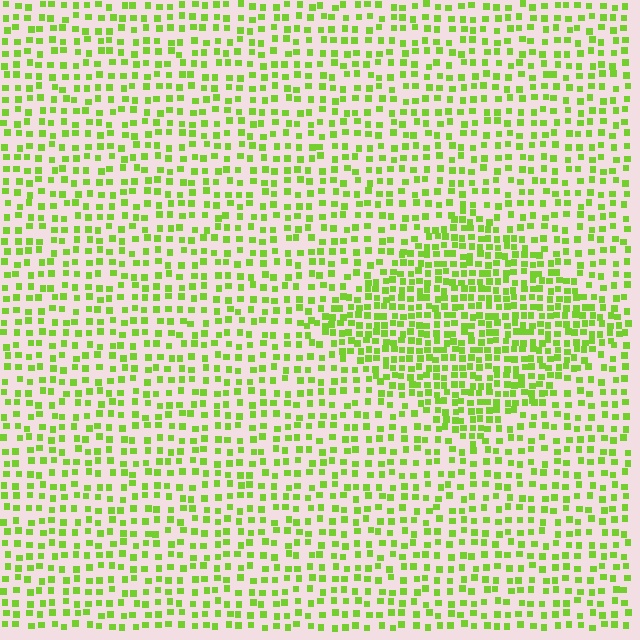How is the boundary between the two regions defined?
The boundary is defined by a change in element density (approximately 1.8x ratio). All elements are the same color, size, and shape.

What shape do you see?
I see a diamond.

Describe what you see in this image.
The image contains small lime elements arranged at two different densities. A diamond-shaped region is visible where the elements are more densely packed than the surrounding area.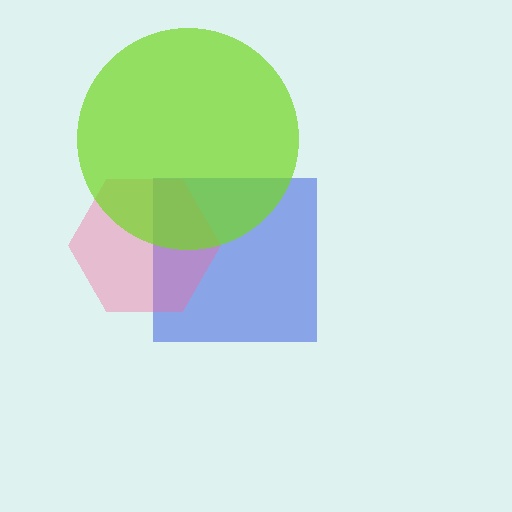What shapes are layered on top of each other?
The layered shapes are: a blue square, a pink hexagon, a lime circle.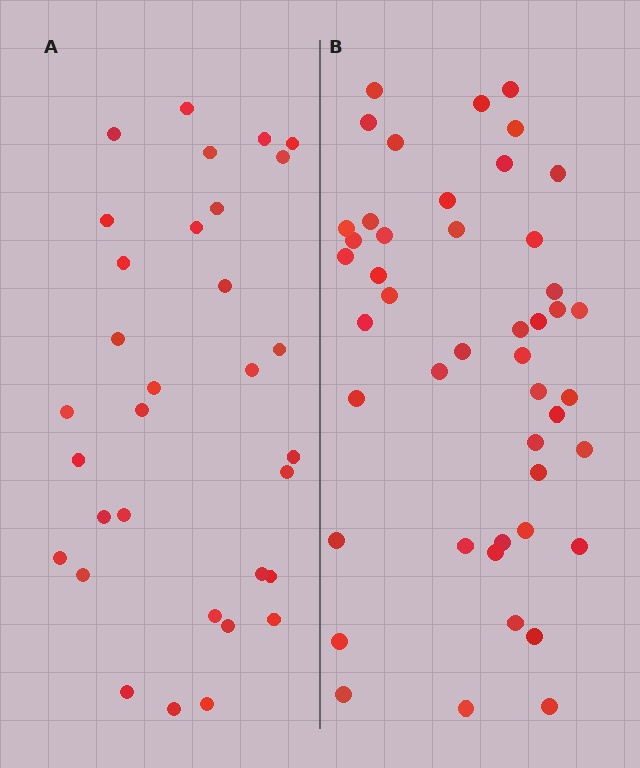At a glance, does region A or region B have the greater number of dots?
Region B (the right region) has more dots.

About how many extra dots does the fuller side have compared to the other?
Region B has approximately 15 more dots than region A.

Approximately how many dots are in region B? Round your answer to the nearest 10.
About 50 dots. (The exact count is 46, which rounds to 50.)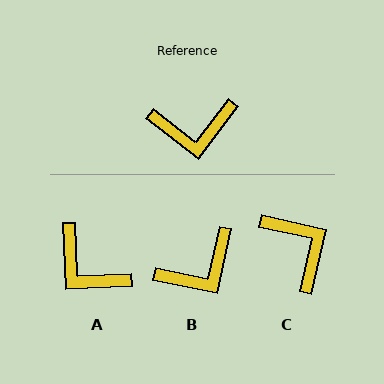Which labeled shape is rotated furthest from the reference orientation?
C, about 115 degrees away.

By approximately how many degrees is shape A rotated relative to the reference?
Approximately 50 degrees clockwise.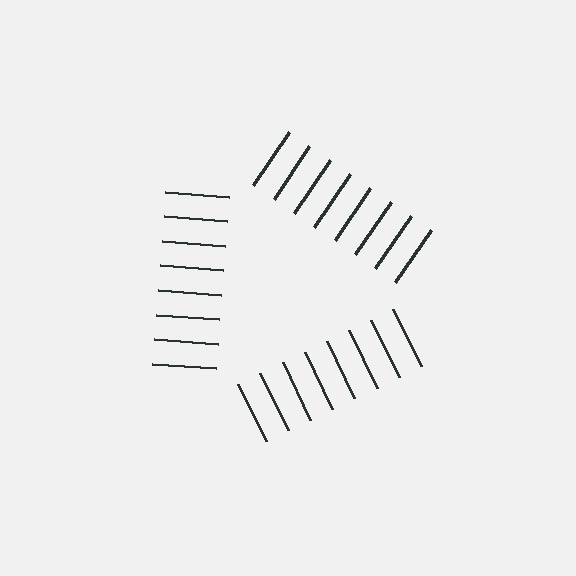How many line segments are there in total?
24 — 8 along each of the 3 edges.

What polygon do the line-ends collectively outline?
An illusory triangle — the line segments terminate on its edges but no continuous stroke is drawn.